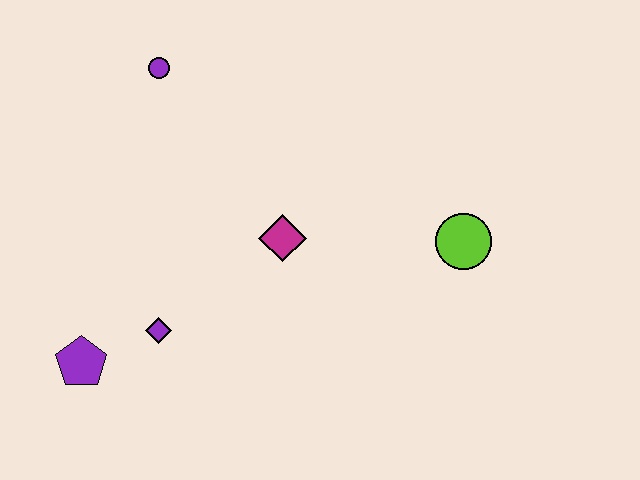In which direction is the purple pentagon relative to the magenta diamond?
The purple pentagon is to the left of the magenta diamond.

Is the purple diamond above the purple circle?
No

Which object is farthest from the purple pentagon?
The lime circle is farthest from the purple pentagon.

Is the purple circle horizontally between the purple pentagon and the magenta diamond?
Yes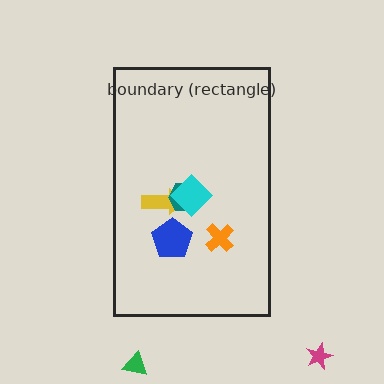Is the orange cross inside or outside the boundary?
Inside.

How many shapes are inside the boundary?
5 inside, 2 outside.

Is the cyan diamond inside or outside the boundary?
Inside.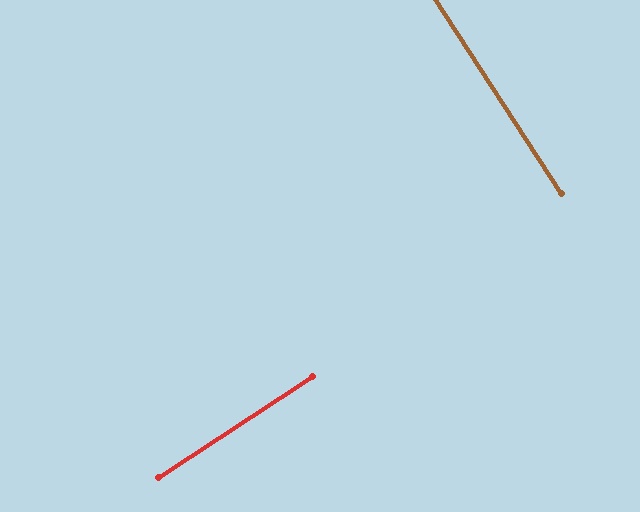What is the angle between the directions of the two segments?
Approximately 90 degrees.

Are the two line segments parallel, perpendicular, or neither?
Perpendicular — they meet at approximately 90°.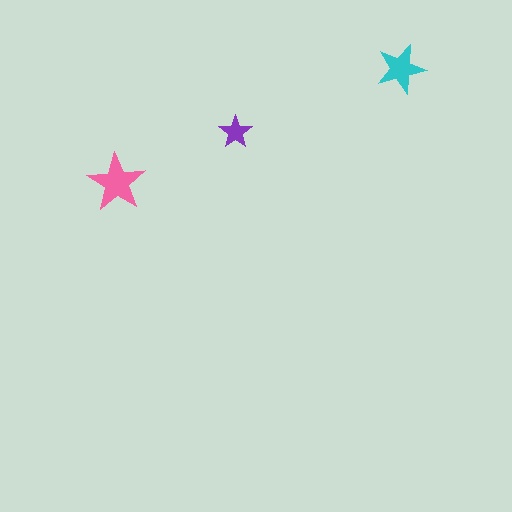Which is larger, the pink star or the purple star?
The pink one.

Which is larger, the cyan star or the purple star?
The cyan one.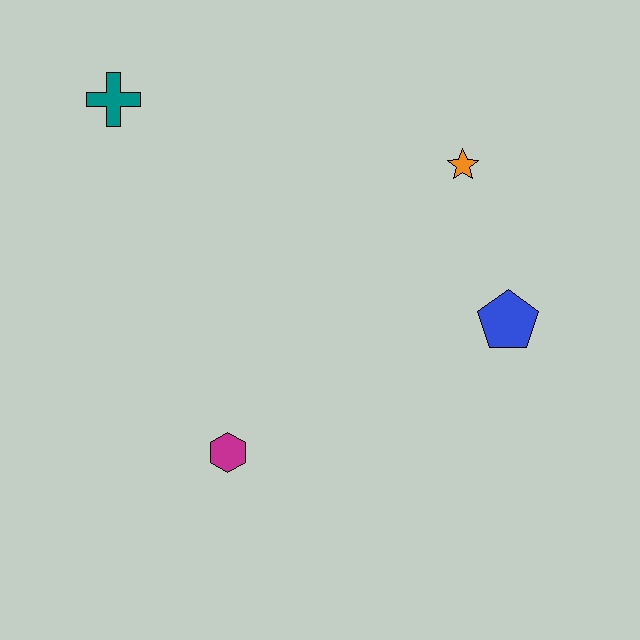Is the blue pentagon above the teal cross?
No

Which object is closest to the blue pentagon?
The orange star is closest to the blue pentagon.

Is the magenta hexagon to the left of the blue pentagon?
Yes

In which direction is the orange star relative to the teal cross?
The orange star is to the right of the teal cross.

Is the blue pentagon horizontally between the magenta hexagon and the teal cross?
No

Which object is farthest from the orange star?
The magenta hexagon is farthest from the orange star.